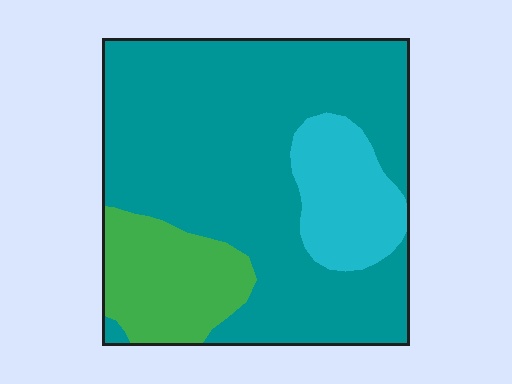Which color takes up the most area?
Teal, at roughly 70%.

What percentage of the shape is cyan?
Cyan takes up about one eighth (1/8) of the shape.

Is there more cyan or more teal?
Teal.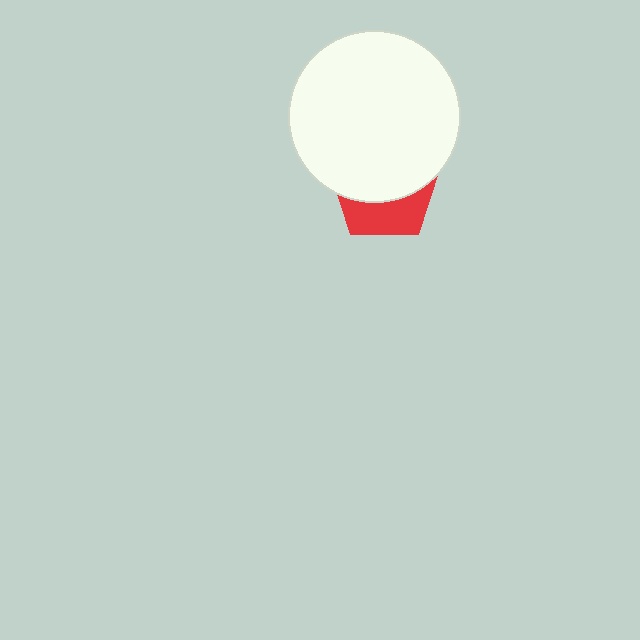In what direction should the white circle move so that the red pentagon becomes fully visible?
The white circle should move up. That is the shortest direction to clear the overlap and leave the red pentagon fully visible.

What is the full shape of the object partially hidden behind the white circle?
The partially hidden object is a red pentagon.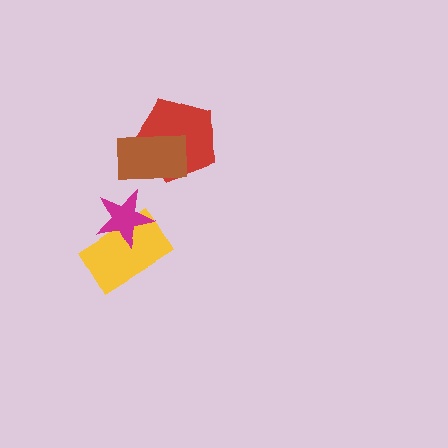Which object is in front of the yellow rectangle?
The magenta star is in front of the yellow rectangle.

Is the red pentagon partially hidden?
Yes, it is partially covered by another shape.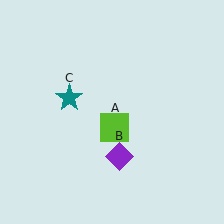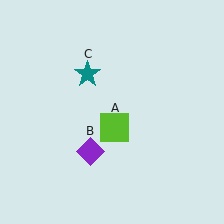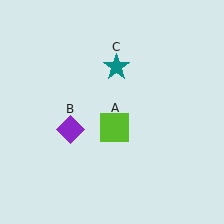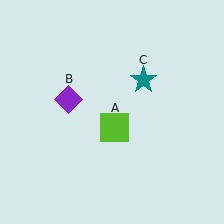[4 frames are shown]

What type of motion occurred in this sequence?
The purple diamond (object B), teal star (object C) rotated clockwise around the center of the scene.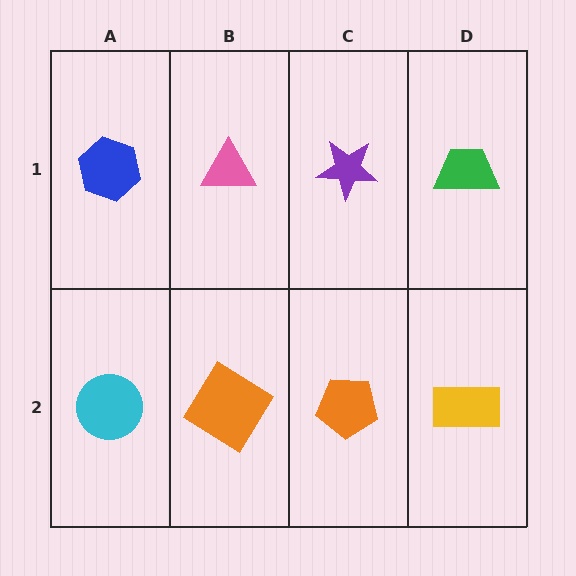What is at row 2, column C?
An orange pentagon.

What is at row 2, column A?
A cyan circle.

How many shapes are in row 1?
4 shapes.